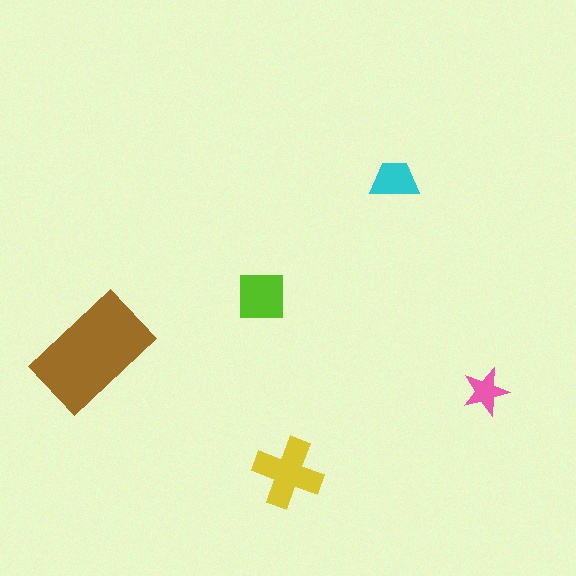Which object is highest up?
The cyan trapezoid is topmost.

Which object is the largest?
The brown rectangle.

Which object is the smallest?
The pink star.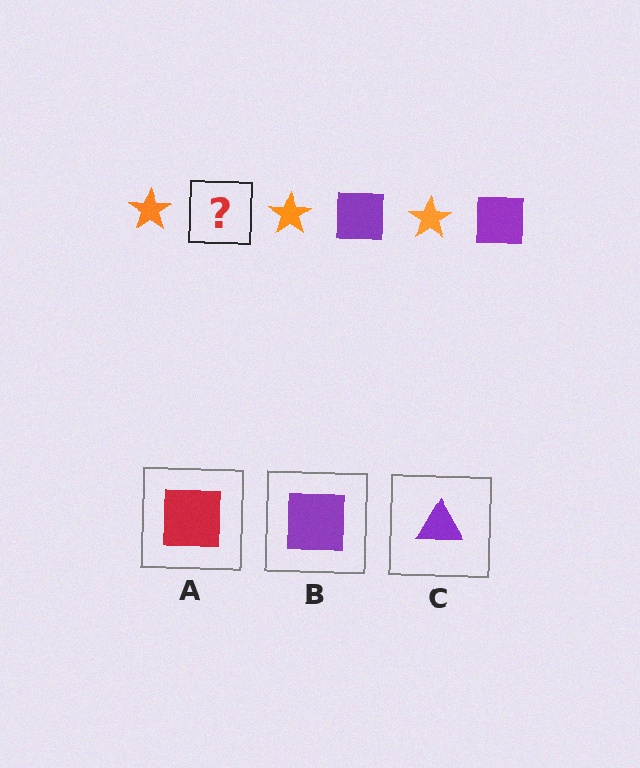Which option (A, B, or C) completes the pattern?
B.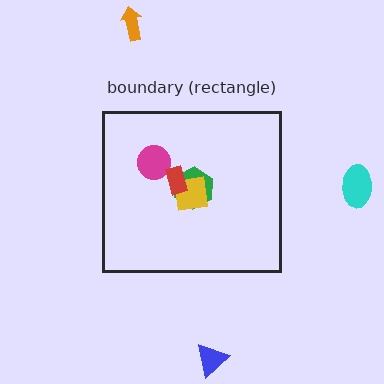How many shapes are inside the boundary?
4 inside, 3 outside.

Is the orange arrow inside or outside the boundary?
Outside.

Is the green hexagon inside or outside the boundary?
Inside.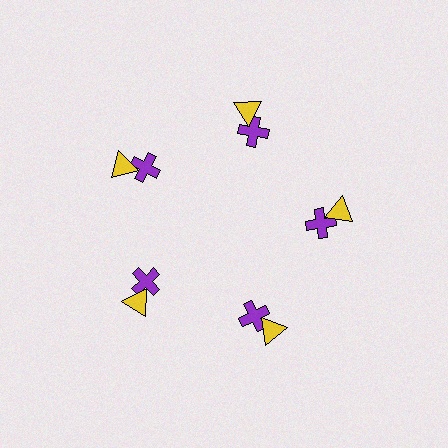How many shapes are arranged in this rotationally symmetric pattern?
There are 10 shapes, arranged in 5 groups of 2.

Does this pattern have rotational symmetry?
Yes, this pattern has 5-fold rotational symmetry. It looks the same after rotating 72 degrees around the center.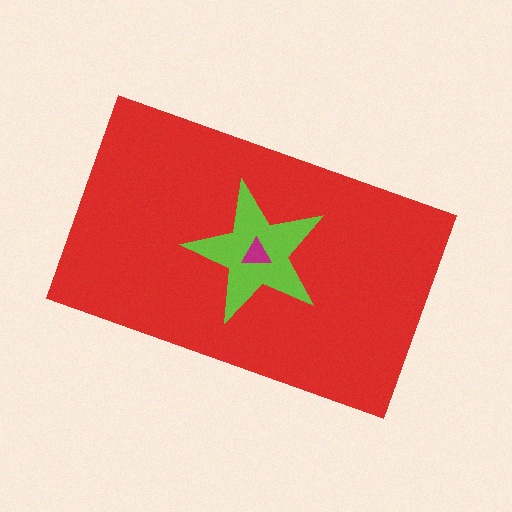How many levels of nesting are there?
3.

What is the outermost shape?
The red rectangle.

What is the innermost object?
The magenta triangle.